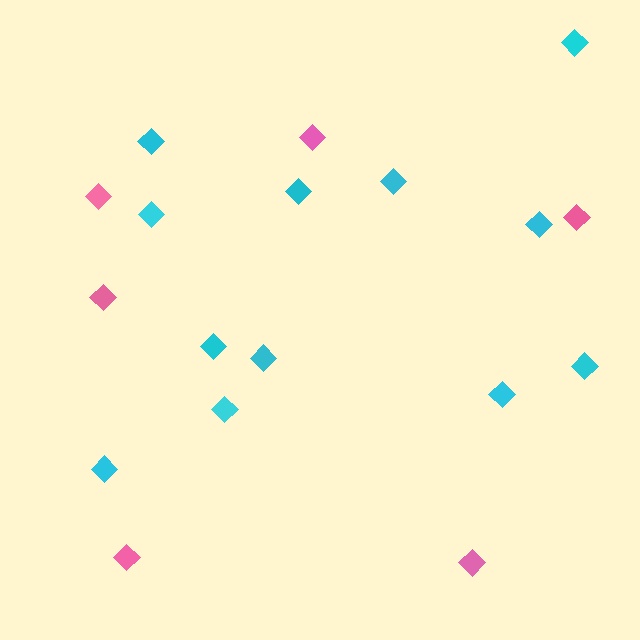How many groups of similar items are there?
There are 2 groups: one group of cyan diamonds (12) and one group of pink diamonds (6).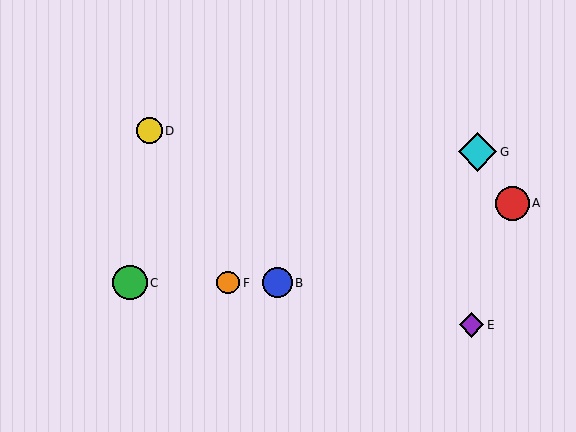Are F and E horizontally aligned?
No, F is at y≈283 and E is at y≈325.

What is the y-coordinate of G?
Object G is at y≈152.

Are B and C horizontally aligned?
Yes, both are at y≈283.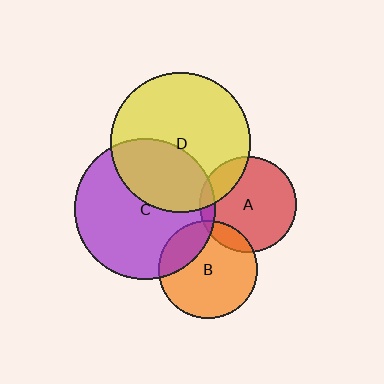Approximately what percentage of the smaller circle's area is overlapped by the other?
Approximately 10%.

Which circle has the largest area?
Circle C (purple).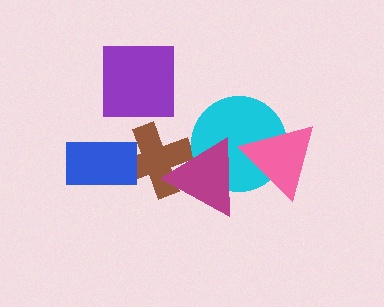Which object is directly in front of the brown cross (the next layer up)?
The magenta triangle is directly in front of the brown cross.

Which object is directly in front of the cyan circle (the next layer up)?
The pink triangle is directly in front of the cyan circle.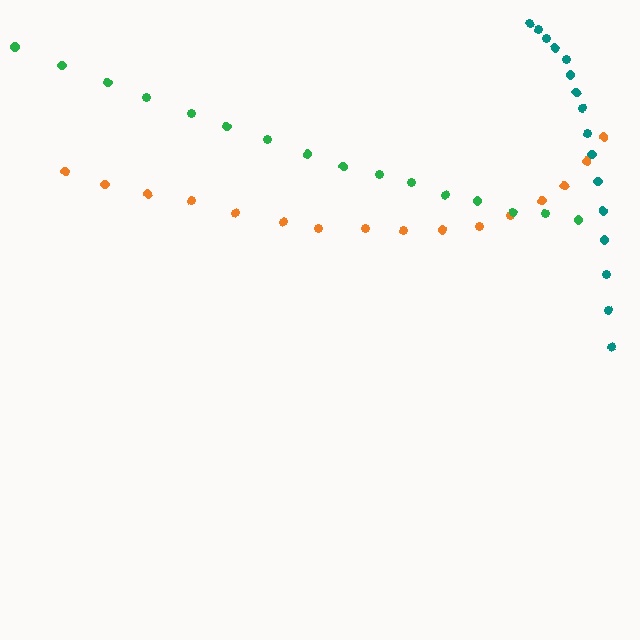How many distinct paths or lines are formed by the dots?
There are 3 distinct paths.